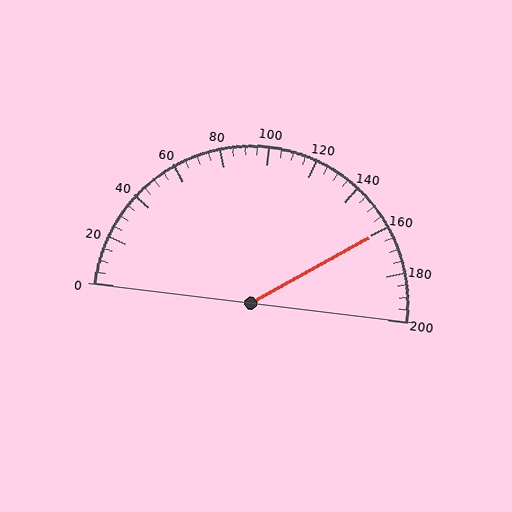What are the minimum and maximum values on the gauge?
The gauge ranges from 0 to 200.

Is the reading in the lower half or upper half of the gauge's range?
The reading is in the upper half of the range (0 to 200).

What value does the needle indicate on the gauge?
The needle indicates approximately 160.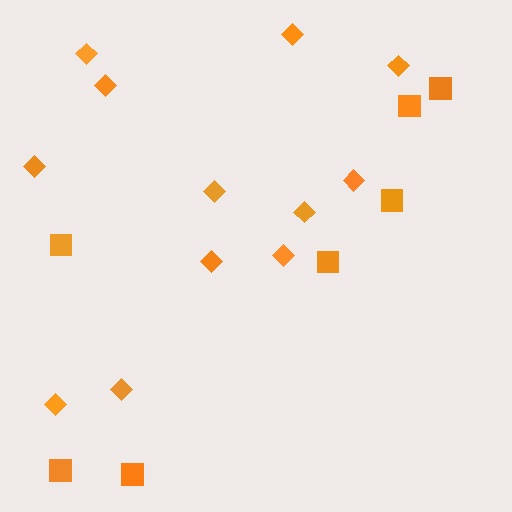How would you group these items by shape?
There are 2 groups: one group of diamonds (12) and one group of squares (7).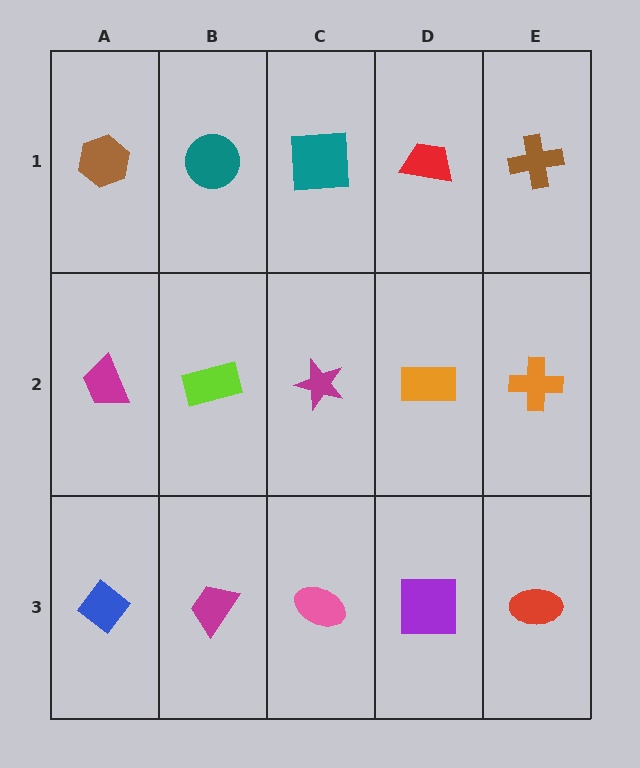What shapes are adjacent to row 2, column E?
A brown cross (row 1, column E), a red ellipse (row 3, column E), an orange rectangle (row 2, column D).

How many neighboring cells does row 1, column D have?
3.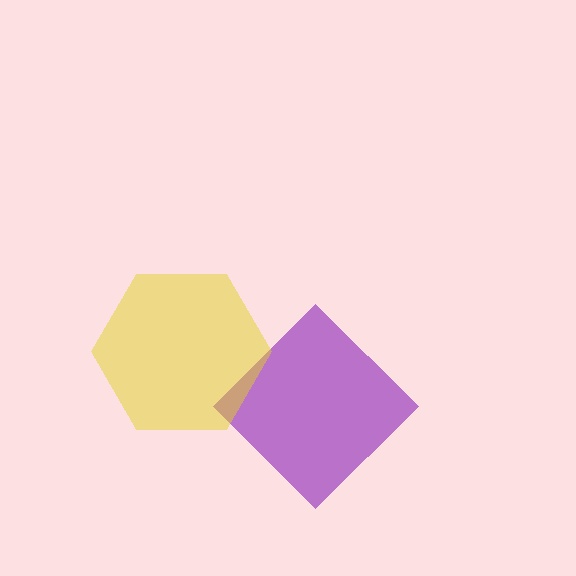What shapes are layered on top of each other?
The layered shapes are: a purple diamond, a yellow hexagon.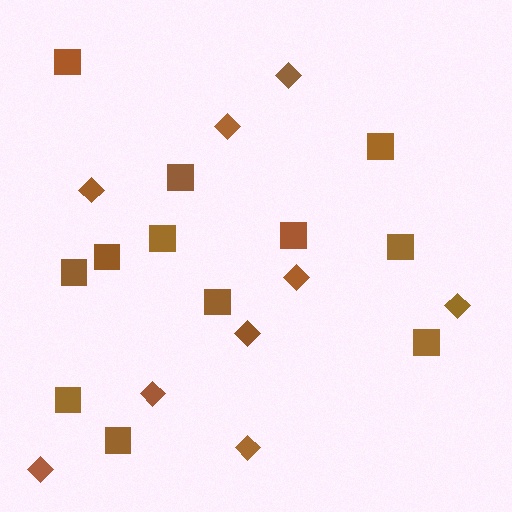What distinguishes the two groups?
There are 2 groups: one group of squares (12) and one group of diamonds (9).